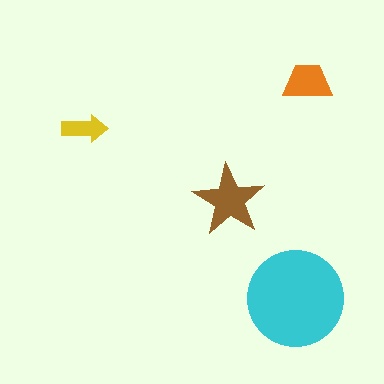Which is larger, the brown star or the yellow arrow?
The brown star.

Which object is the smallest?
The yellow arrow.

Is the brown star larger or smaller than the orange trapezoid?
Larger.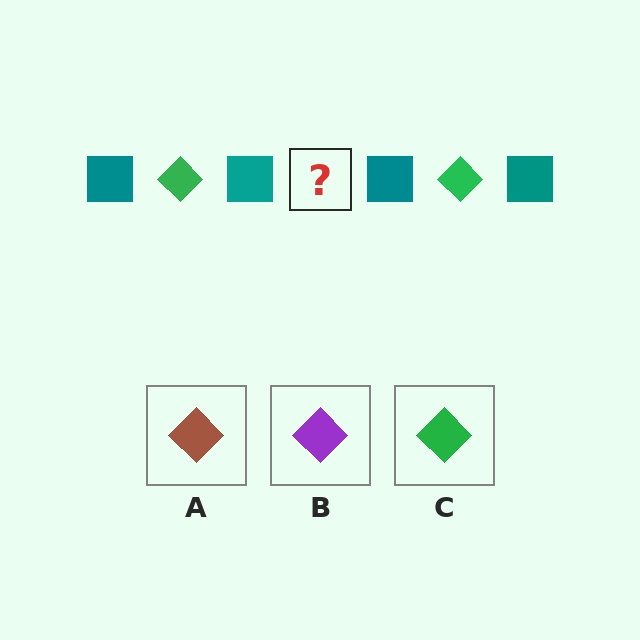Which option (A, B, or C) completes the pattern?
C.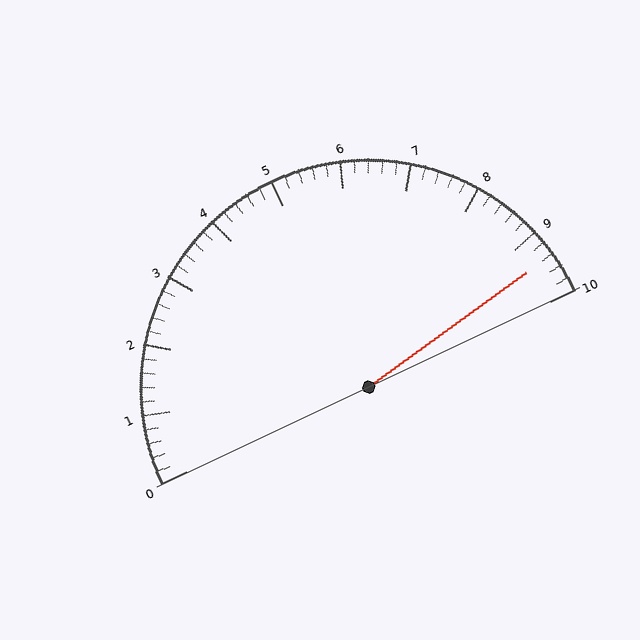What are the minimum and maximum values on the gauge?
The gauge ranges from 0 to 10.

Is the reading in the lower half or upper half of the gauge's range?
The reading is in the upper half of the range (0 to 10).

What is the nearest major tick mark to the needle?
The nearest major tick mark is 9.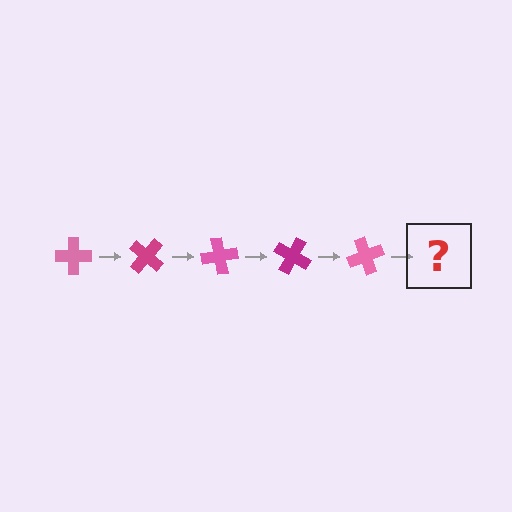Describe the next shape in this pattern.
It should be a magenta cross, rotated 200 degrees from the start.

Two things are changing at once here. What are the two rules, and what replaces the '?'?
The two rules are that it rotates 40 degrees each step and the color cycles through pink and magenta. The '?' should be a magenta cross, rotated 200 degrees from the start.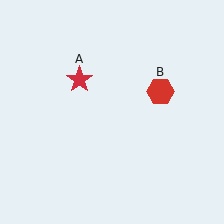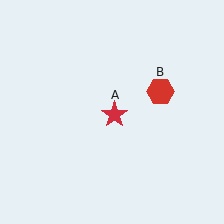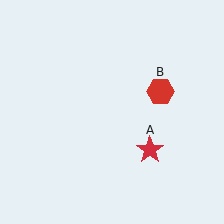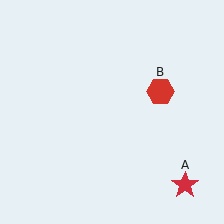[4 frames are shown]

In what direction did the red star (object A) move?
The red star (object A) moved down and to the right.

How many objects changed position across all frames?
1 object changed position: red star (object A).